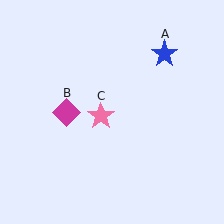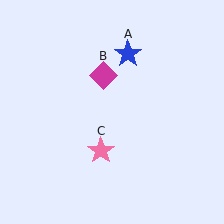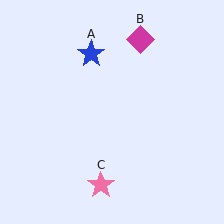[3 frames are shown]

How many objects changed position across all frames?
3 objects changed position: blue star (object A), magenta diamond (object B), pink star (object C).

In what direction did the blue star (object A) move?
The blue star (object A) moved left.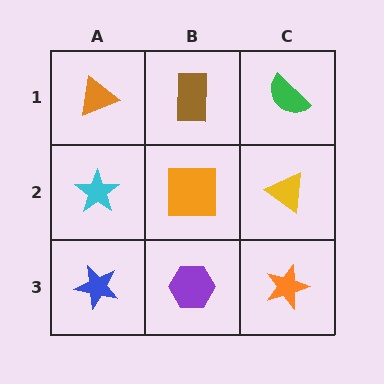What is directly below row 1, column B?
An orange square.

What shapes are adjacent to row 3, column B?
An orange square (row 2, column B), a blue star (row 3, column A), an orange star (row 3, column C).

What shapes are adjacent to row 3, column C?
A yellow triangle (row 2, column C), a purple hexagon (row 3, column B).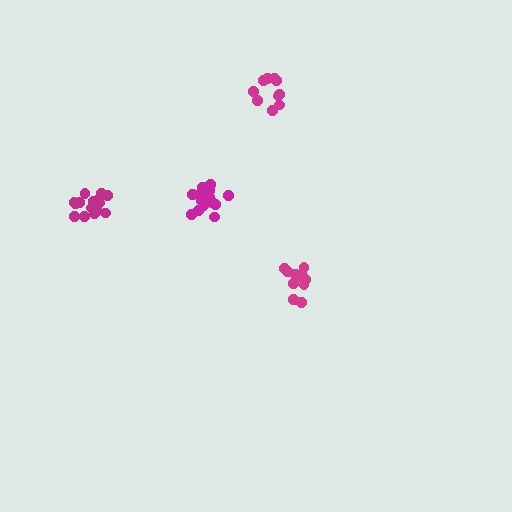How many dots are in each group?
Group 1: 15 dots, Group 2: 10 dots, Group 3: 12 dots, Group 4: 15 dots (52 total).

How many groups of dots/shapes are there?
There are 4 groups.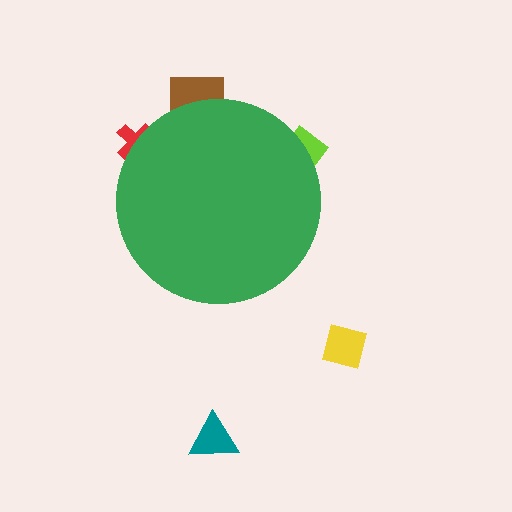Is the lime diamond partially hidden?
Yes, the lime diamond is partially hidden behind the green circle.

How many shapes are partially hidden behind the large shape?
3 shapes are partially hidden.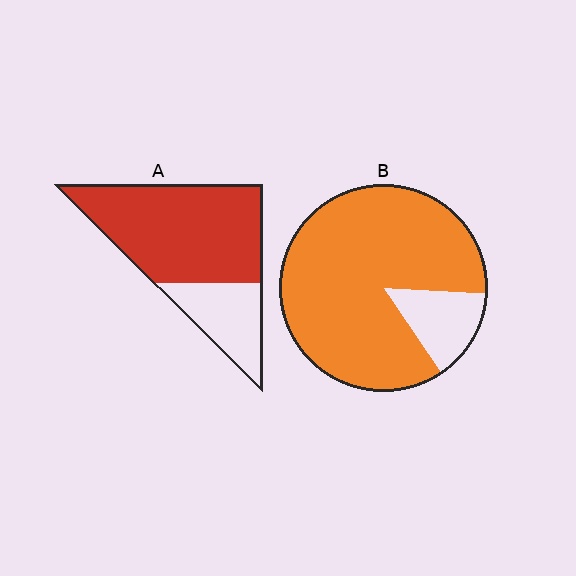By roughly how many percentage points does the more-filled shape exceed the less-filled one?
By roughly 15 percentage points (B over A).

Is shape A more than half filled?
Yes.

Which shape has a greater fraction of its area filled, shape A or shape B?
Shape B.